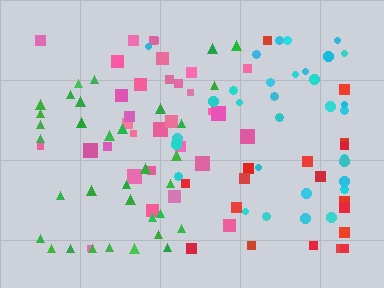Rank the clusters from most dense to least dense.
green, cyan, pink, red.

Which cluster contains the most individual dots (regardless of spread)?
Cyan (35).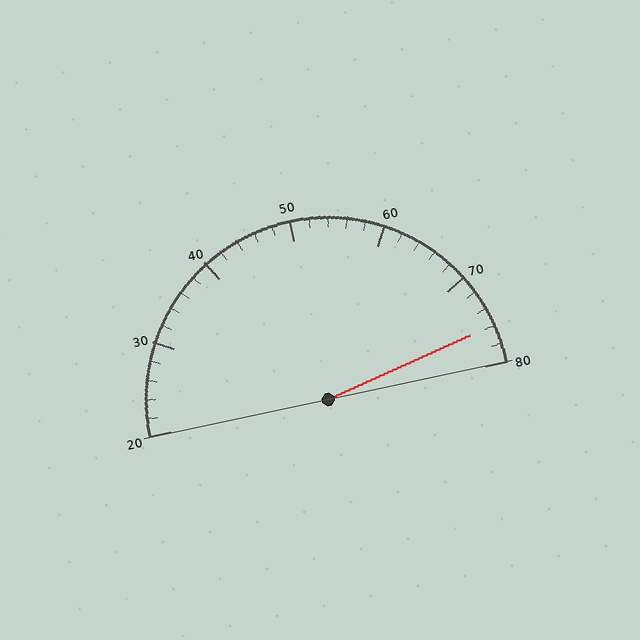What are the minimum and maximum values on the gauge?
The gauge ranges from 20 to 80.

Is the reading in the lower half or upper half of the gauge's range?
The reading is in the upper half of the range (20 to 80).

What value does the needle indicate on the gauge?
The needle indicates approximately 76.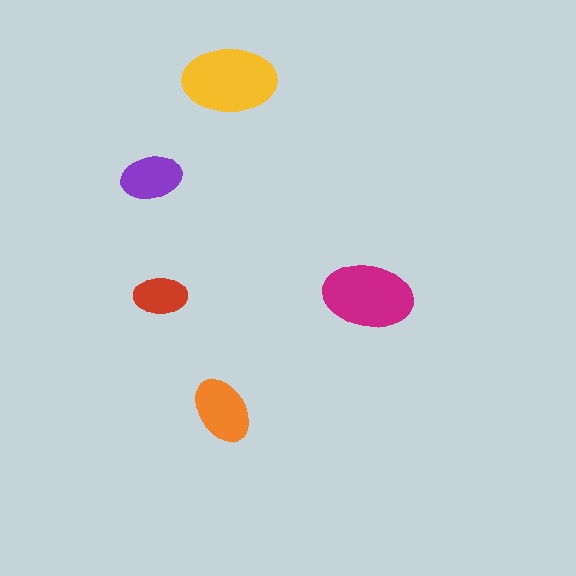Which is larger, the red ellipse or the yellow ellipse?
The yellow one.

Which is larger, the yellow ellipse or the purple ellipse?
The yellow one.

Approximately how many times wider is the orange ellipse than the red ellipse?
About 1.5 times wider.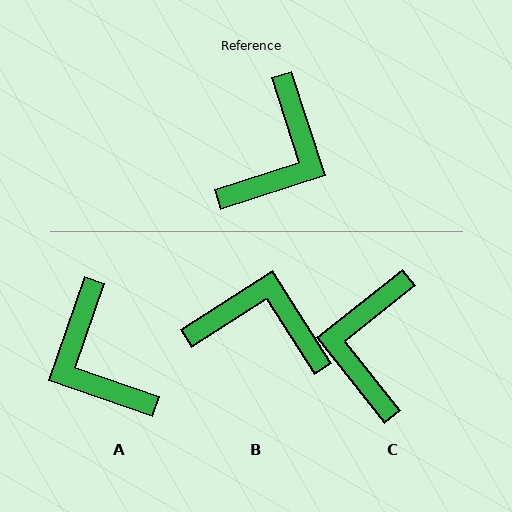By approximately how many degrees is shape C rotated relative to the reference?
Approximately 160 degrees clockwise.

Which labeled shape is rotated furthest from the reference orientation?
C, about 160 degrees away.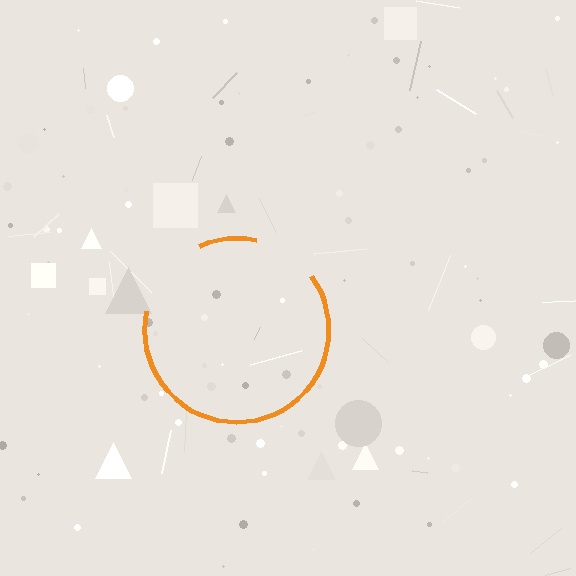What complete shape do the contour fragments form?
The contour fragments form a circle.